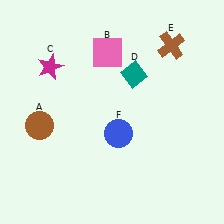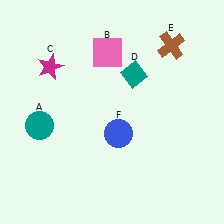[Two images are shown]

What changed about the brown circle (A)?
In Image 1, A is brown. In Image 2, it changed to teal.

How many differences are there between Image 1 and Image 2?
There is 1 difference between the two images.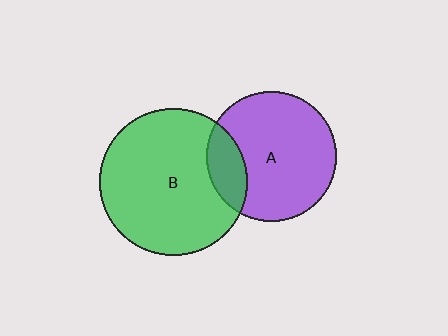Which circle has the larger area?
Circle B (green).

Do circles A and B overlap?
Yes.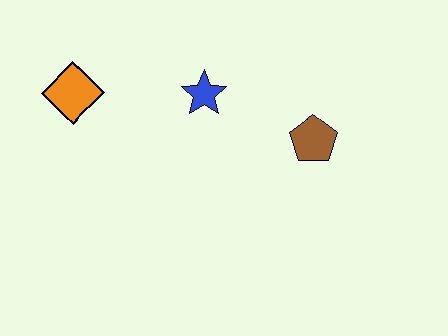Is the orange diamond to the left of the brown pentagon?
Yes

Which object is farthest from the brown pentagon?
The orange diamond is farthest from the brown pentagon.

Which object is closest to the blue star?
The brown pentagon is closest to the blue star.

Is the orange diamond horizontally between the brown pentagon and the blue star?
No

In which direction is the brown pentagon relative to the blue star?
The brown pentagon is to the right of the blue star.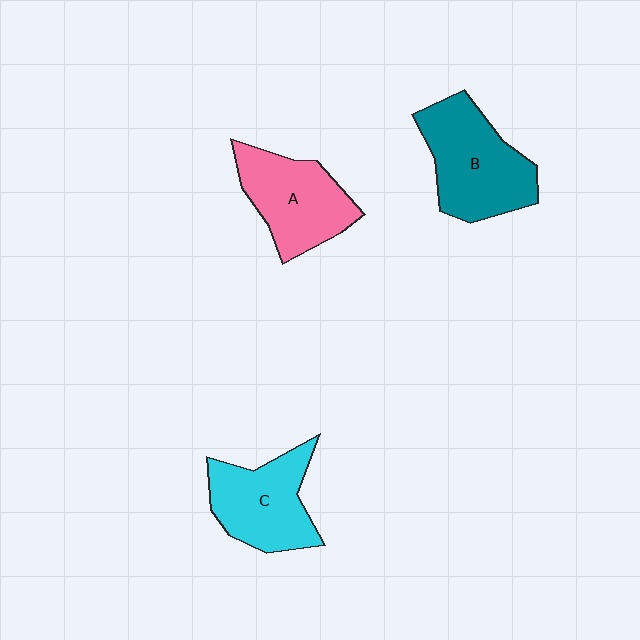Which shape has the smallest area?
Shape C (cyan).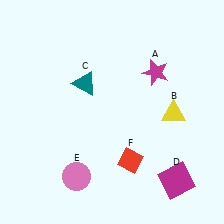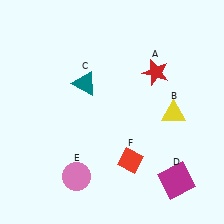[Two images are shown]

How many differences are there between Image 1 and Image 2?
There is 1 difference between the two images.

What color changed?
The star (A) changed from magenta in Image 1 to red in Image 2.